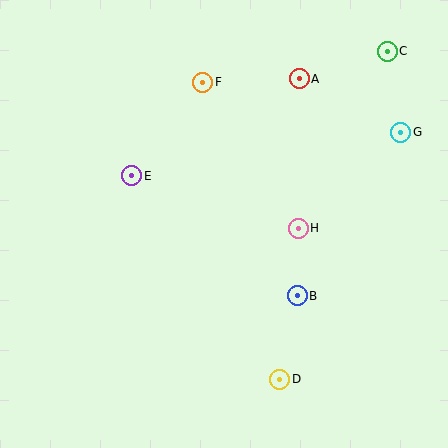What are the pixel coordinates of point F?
Point F is at (203, 82).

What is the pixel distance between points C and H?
The distance between C and H is 198 pixels.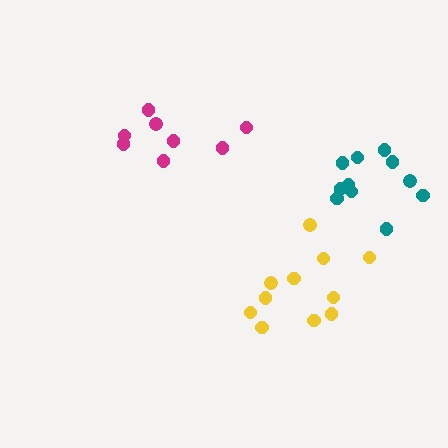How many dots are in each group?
Group 1: 11 dots, Group 2: 8 dots, Group 3: 11 dots (30 total).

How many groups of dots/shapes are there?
There are 3 groups.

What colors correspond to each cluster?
The clusters are colored: yellow, magenta, teal.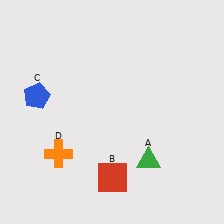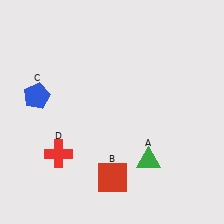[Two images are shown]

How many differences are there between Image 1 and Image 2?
There is 1 difference between the two images.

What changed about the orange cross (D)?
In Image 1, D is orange. In Image 2, it changed to red.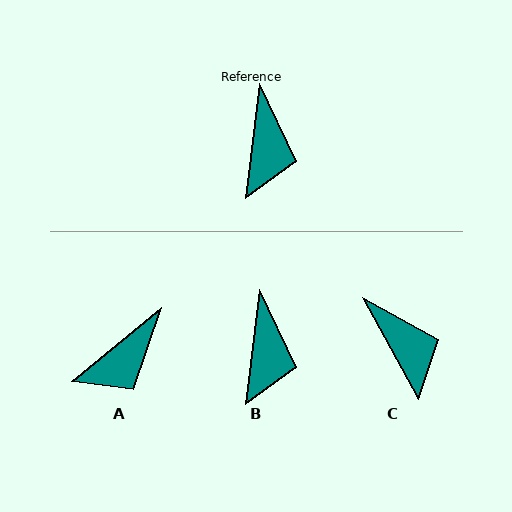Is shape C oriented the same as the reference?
No, it is off by about 36 degrees.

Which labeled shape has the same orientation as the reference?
B.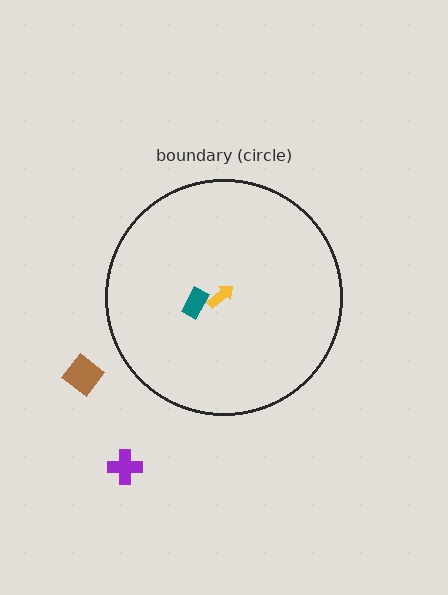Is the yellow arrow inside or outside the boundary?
Inside.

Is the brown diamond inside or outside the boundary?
Outside.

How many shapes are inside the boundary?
2 inside, 2 outside.